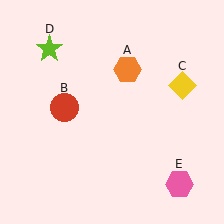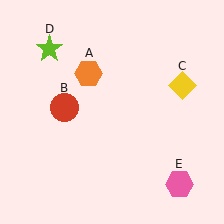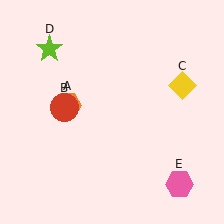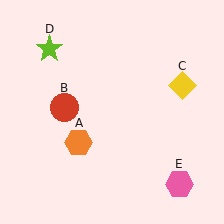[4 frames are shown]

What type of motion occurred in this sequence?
The orange hexagon (object A) rotated counterclockwise around the center of the scene.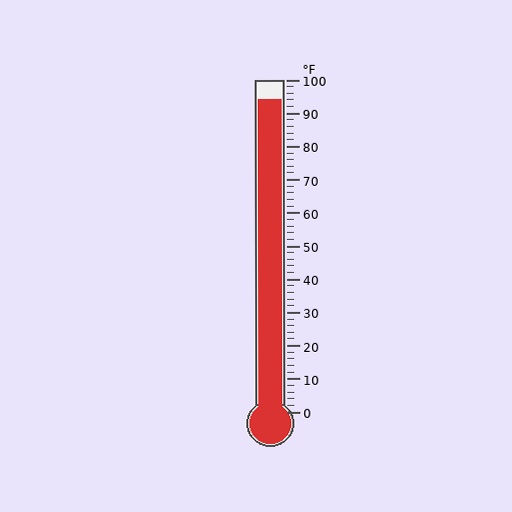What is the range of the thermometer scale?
The thermometer scale ranges from 0°F to 100°F.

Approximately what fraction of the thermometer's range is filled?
The thermometer is filled to approximately 95% of its range.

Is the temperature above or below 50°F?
The temperature is above 50°F.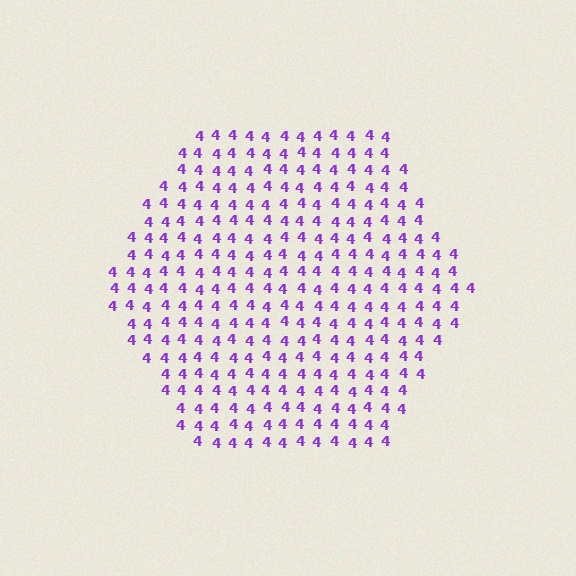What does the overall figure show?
The overall figure shows a hexagon.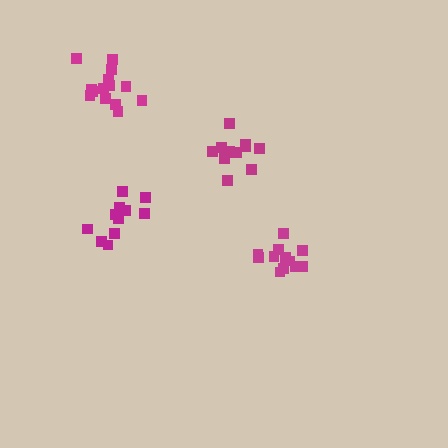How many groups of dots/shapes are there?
There are 4 groups.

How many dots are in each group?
Group 1: 12 dots, Group 2: 13 dots, Group 3: 14 dots, Group 4: 12 dots (51 total).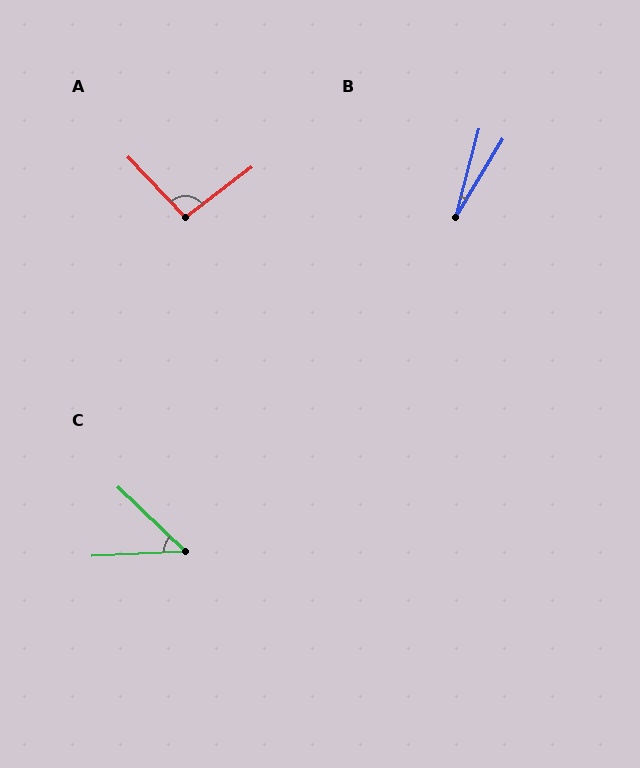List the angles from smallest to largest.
B (17°), C (46°), A (96°).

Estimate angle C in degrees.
Approximately 46 degrees.